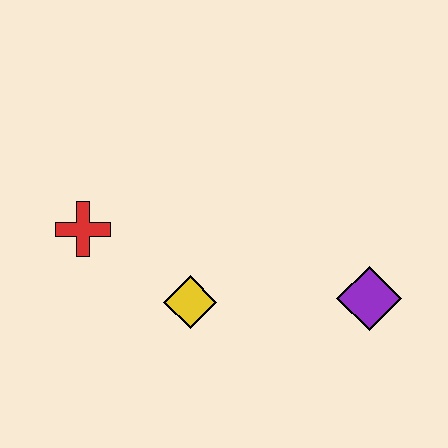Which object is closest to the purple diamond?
The yellow diamond is closest to the purple diamond.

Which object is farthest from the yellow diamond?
The purple diamond is farthest from the yellow diamond.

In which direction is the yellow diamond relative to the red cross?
The yellow diamond is to the right of the red cross.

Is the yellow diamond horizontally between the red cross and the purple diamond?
Yes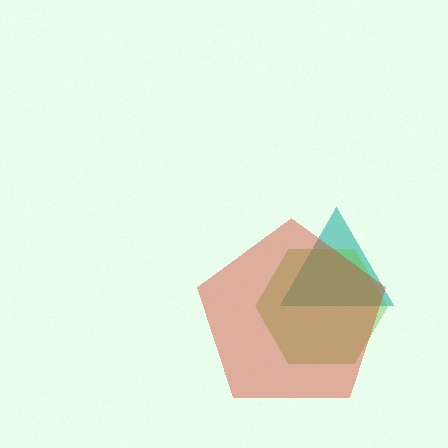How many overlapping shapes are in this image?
There are 3 overlapping shapes in the image.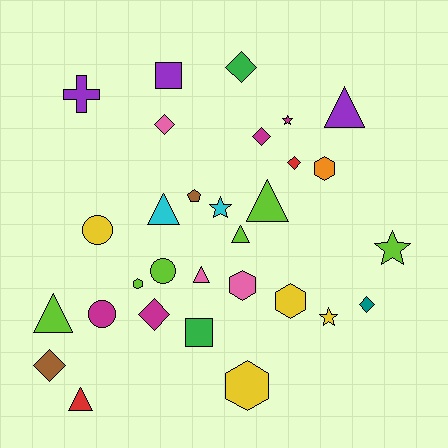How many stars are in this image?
There are 4 stars.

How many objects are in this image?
There are 30 objects.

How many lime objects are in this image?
There are 6 lime objects.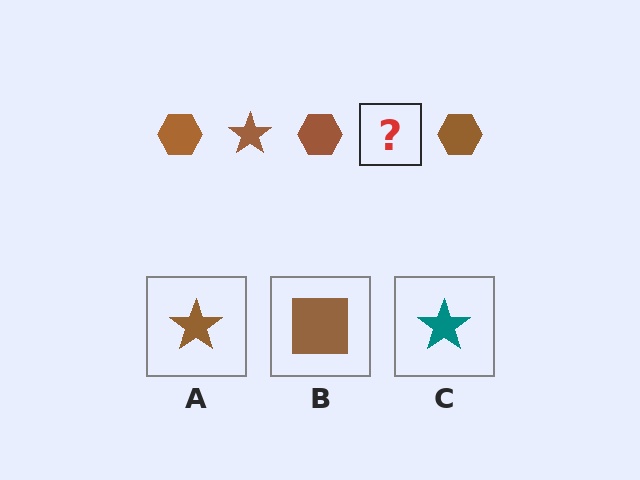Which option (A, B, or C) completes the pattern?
A.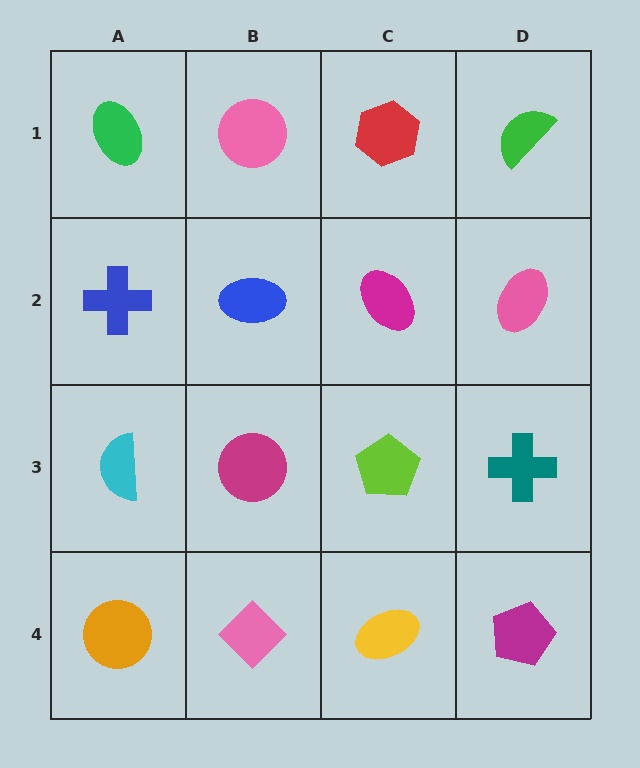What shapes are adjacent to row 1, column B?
A blue ellipse (row 2, column B), a green ellipse (row 1, column A), a red hexagon (row 1, column C).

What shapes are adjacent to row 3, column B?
A blue ellipse (row 2, column B), a pink diamond (row 4, column B), a cyan semicircle (row 3, column A), a lime pentagon (row 3, column C).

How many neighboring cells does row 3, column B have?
4.